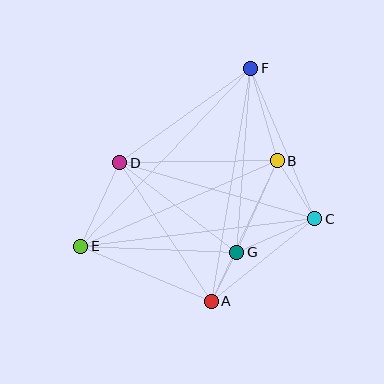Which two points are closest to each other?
Points A and G are closest to each other.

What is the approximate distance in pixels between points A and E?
The distance between A and E is approximately 142 pixels.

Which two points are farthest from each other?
Points E and F are farthest from each other.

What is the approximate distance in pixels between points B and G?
The distance between B and G is approximately 100 pixels.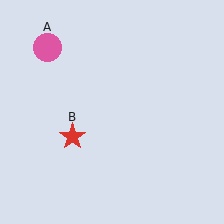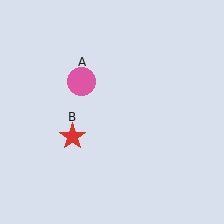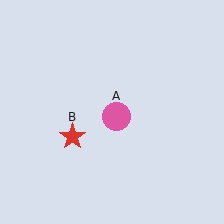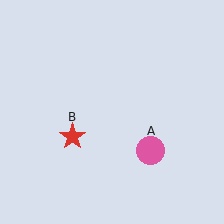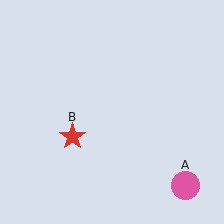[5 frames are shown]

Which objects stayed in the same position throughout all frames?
Red star (object B) remained stationary.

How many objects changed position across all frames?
1 object changed position: pink circle (object A).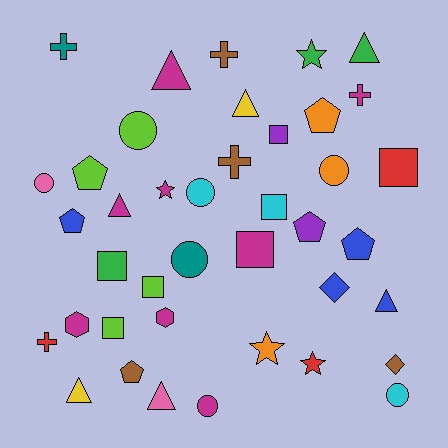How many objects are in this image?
There are 40 objects.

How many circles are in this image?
There are 7 circles.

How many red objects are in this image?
There are 3 red objects.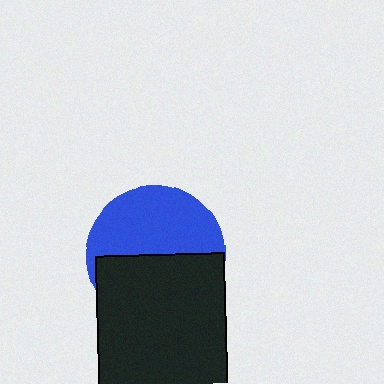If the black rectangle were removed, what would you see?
You would see the complete blue circle.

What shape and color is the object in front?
The object in front is a black rectangle.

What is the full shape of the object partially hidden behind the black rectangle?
The partially hidden object is a blue circle.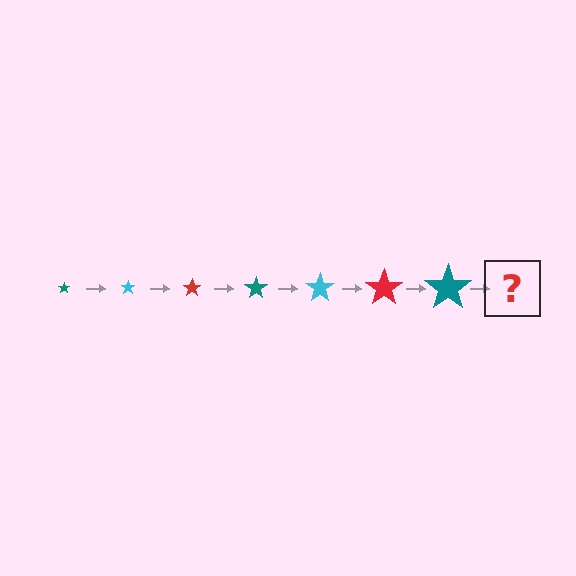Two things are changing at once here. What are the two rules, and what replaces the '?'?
The two rules are that the star grows larger each step and the color cycles through teal, cyan, and red. The '?' should be a cyan star, larger than the previous one.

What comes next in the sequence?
The next element should be a cyan star, larger than the previous one.